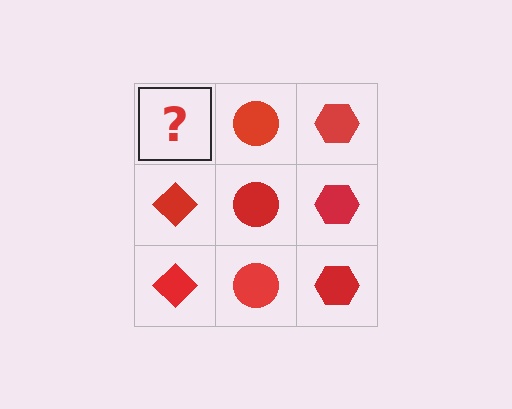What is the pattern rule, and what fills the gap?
The rule is that each column has a consistent shape. The gap should be filled with a red diamond.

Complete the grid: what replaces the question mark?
The question mark should be replaced with a red diamond.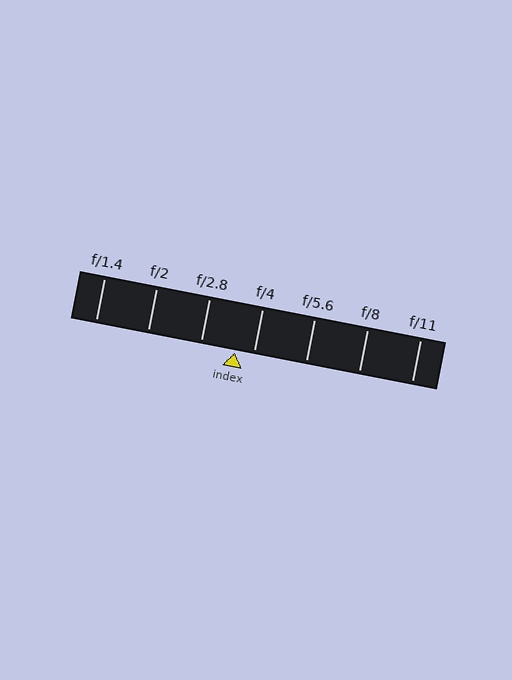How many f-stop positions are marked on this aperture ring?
There are 7 f-stop positions marked.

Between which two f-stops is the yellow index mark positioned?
The index mark is between f/2.8 and f/4.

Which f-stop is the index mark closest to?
The index mark is closest to f/4.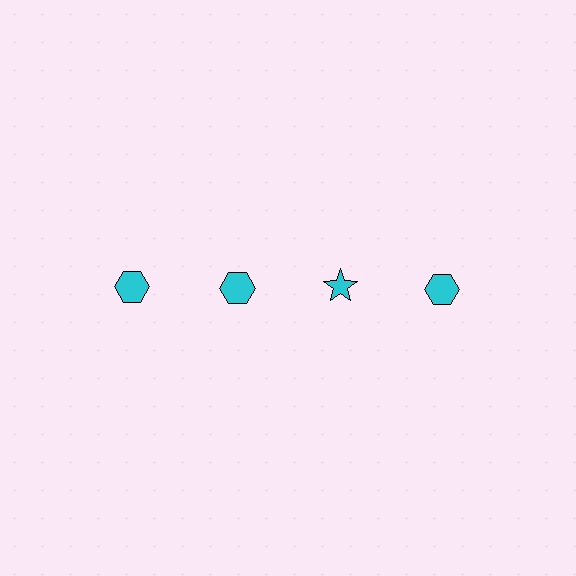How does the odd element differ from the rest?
It has a different shape: star instead of hexagon.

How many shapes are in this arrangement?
There are 4 shapes arranged in a grid pattern.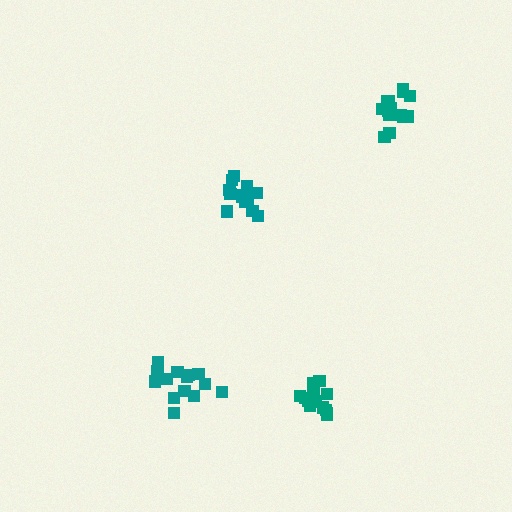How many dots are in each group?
Group 1: 14 dots, Group 2: 14 dots, Group 3: 16 dots, Group 4: 14 dots (58 total).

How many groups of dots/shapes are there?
There are 4 groups.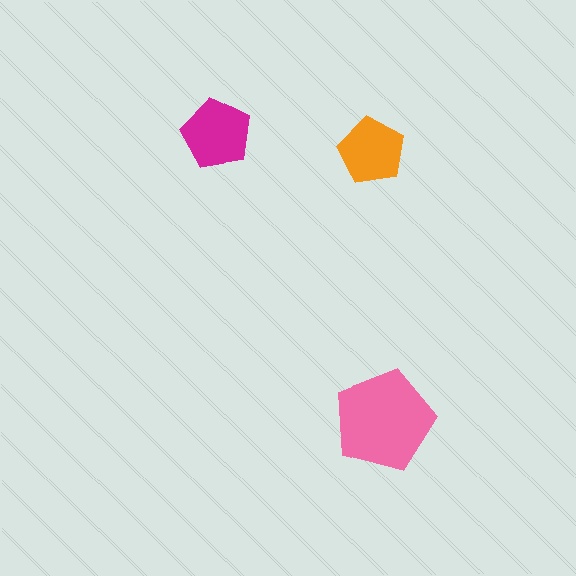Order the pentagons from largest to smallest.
the pink one, the magenta one, the orange one.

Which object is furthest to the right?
The pink pentagon is rightmost.